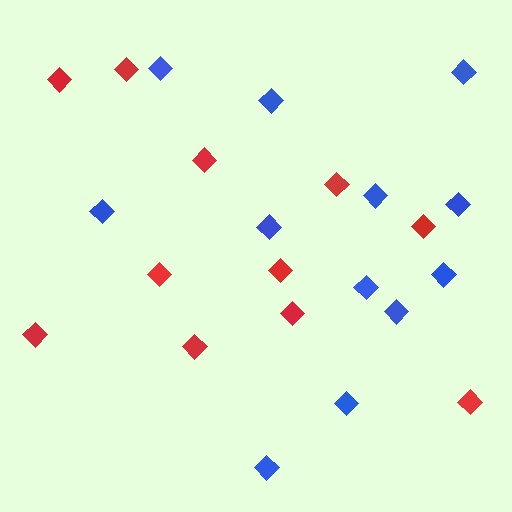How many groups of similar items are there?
There are 2 groups: one group of red diamonds (11) and one group of blue diamonds (12).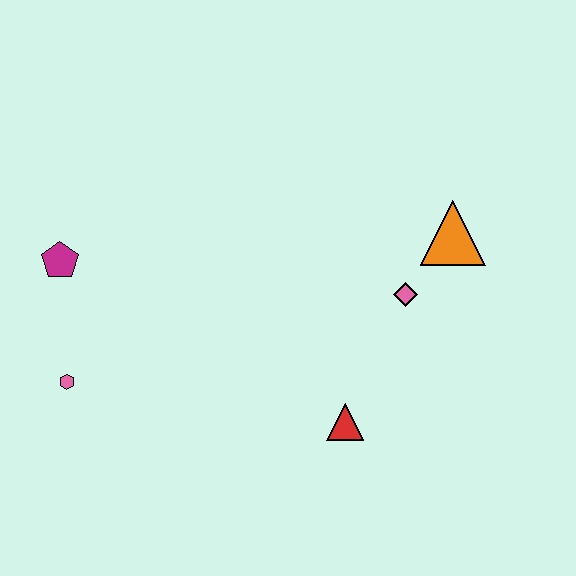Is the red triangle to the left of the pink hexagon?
No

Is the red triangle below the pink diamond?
Yes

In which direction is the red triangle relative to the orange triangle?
The red triangle is below the orange triangle.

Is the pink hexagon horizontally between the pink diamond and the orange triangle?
No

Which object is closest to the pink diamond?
The orange triangle is closest to the pink diamond.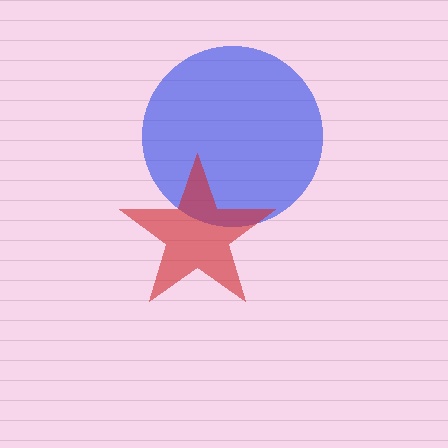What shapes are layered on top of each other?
The layered shapes are: a blue circle, a red star.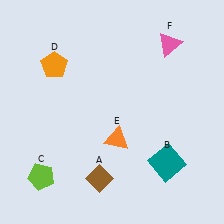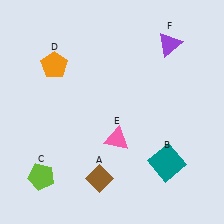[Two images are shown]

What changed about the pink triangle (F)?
In Image 1, F is pink. In Image 2, it changed to purple.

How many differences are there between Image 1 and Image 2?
There are 2 differences between the two images.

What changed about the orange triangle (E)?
In Image 1, E is orange. In Image 2, it changed to pink.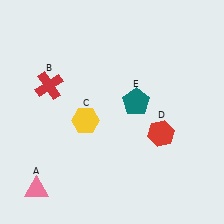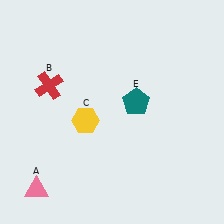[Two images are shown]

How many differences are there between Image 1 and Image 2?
There is 1 difference between the two images.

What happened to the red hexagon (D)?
The red hexagon (D) was removed in Image 2. It was in the bottom-right area of Image 1.